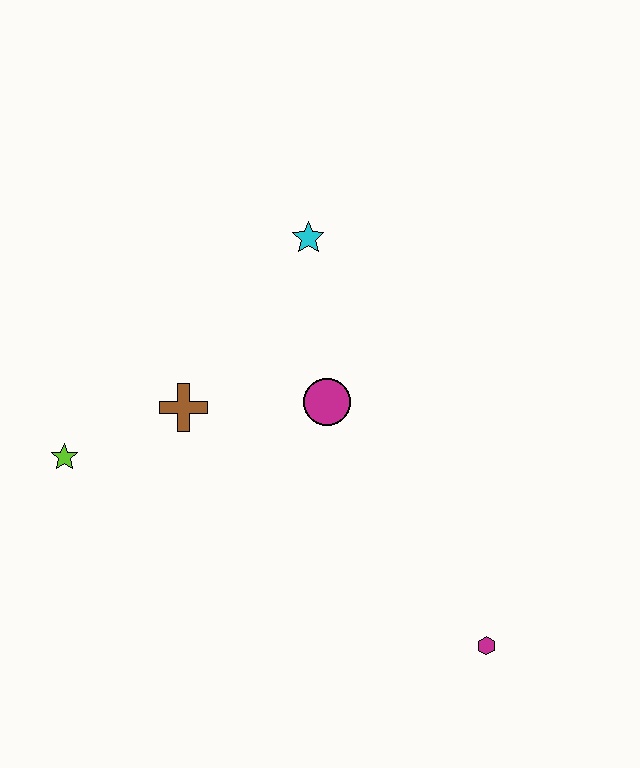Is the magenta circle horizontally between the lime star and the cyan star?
No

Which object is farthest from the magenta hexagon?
The lime star is farthest from the magenta hexagon.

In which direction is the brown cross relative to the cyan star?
The brown cross is below the cyan star.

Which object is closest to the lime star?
The brown cross is closest to the lime star.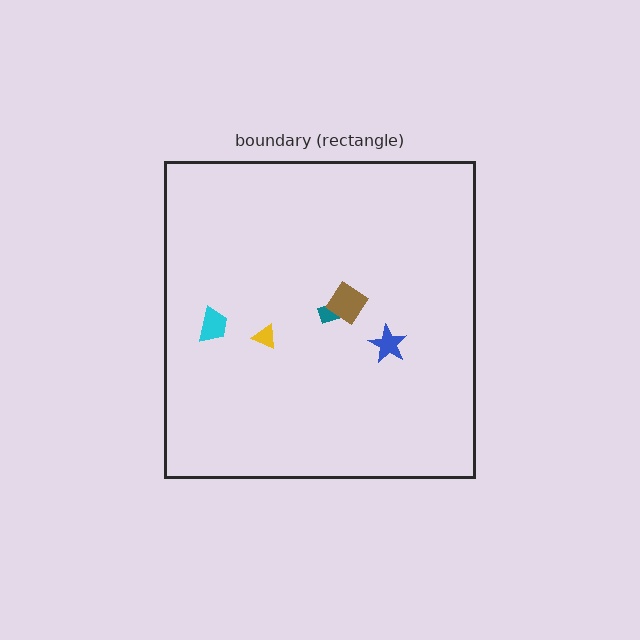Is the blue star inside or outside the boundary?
Inside.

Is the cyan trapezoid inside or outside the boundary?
Inside.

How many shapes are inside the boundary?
5 inside, 0 outside.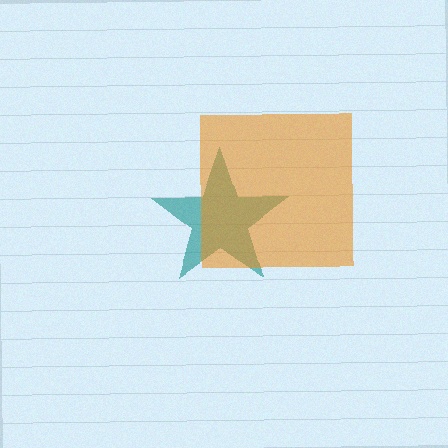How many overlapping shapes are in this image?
There are 2 overlapping shapes in the image.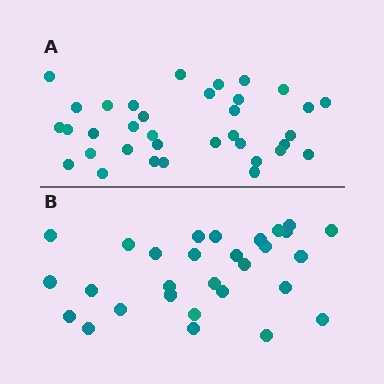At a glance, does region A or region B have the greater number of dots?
Region A (the top region) has more dots.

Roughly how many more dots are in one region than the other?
Region A has about 6 more dots than region B.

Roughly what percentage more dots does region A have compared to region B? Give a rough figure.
About 20% more.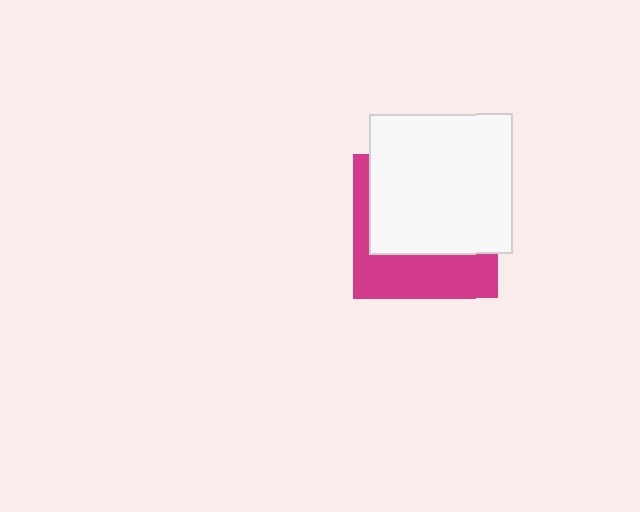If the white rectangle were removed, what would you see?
You would see the complete magenta square.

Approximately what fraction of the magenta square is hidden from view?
Roughly 62% of the magenta square is hidden behind the white rectangle.